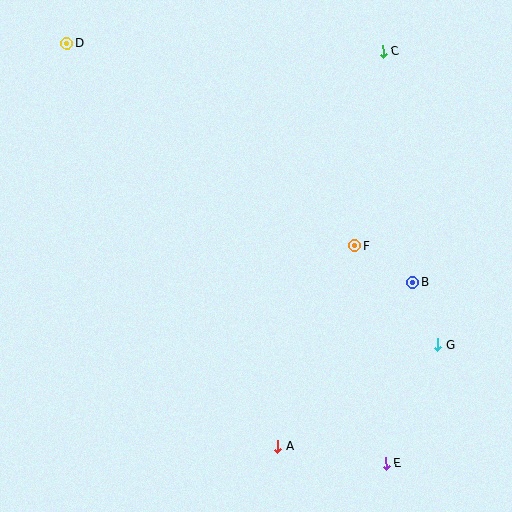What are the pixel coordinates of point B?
Point B is at (413, 282).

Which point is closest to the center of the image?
Point F at (355, 246) is closest to the center.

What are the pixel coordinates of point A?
Point A is at (278, 446).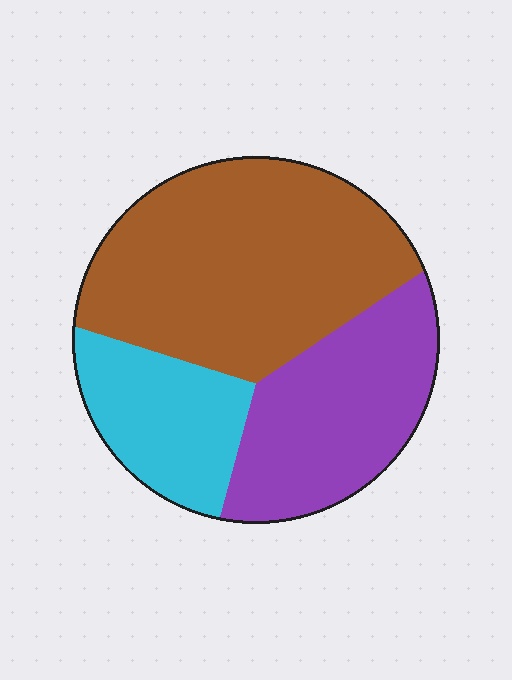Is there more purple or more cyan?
Purple.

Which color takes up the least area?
Cyan, at roughly 20%.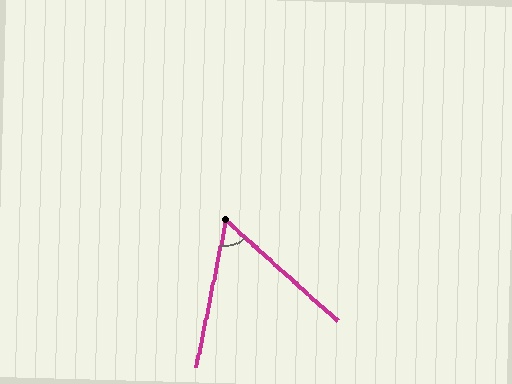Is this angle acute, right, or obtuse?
It is acute.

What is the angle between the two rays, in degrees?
Approximately 59 degrees.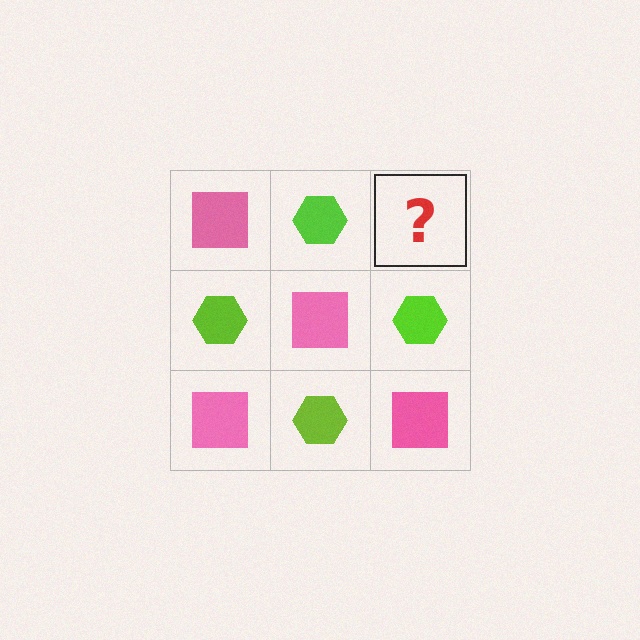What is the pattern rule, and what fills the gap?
The rule is that it alternates pink square and lime hexagon in a checkerboard pattern. The gap should be filled with a pink square.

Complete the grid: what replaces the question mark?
The question mark should be replaced with a pink square.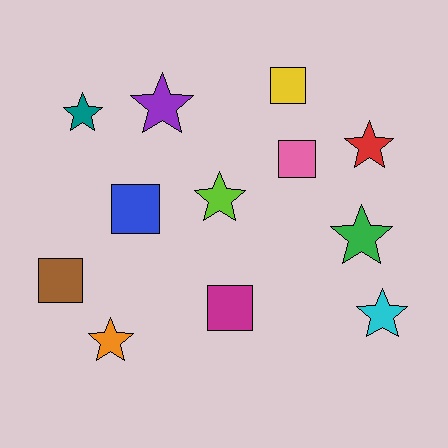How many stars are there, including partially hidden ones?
There are 7 stars.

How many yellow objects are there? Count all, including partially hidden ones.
There is 1 yellow object.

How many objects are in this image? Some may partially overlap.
There are 12 objects.